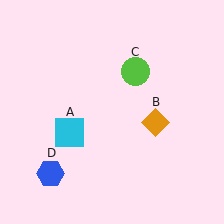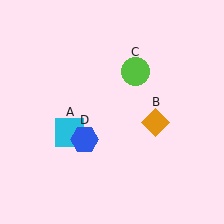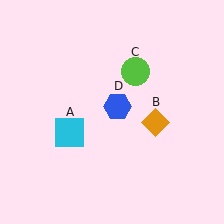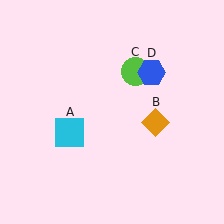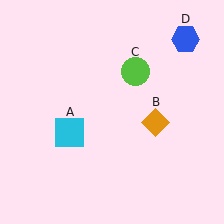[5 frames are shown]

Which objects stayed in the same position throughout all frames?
Cyan square (object A) and orange diamond (object B) and lime circle (object C) remained stationary.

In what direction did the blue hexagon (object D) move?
The blue hexagon (object D) moved up and to the right.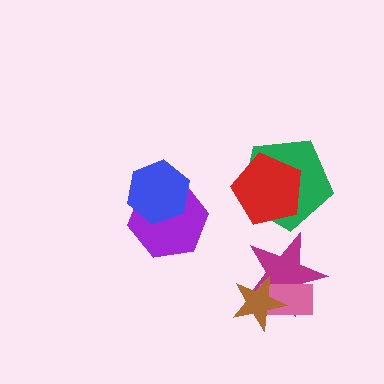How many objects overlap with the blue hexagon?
1 object overlaps with the blue hexagon.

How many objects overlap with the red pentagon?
1 object overlaps with the red pentagon.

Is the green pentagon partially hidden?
Yes, it is partially covered by another shape.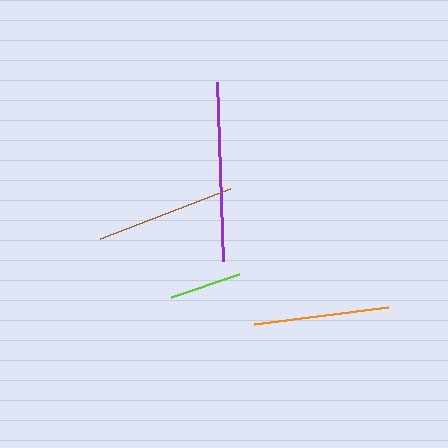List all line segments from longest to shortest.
From longest to shortest: purple, brown, orange, lime.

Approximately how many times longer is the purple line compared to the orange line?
The purple line is approximately 1.3 times the length of the orange line.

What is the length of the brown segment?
The brown segment is approximately 139 pixels long.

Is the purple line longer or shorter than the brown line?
The purple line is longer than the brown line.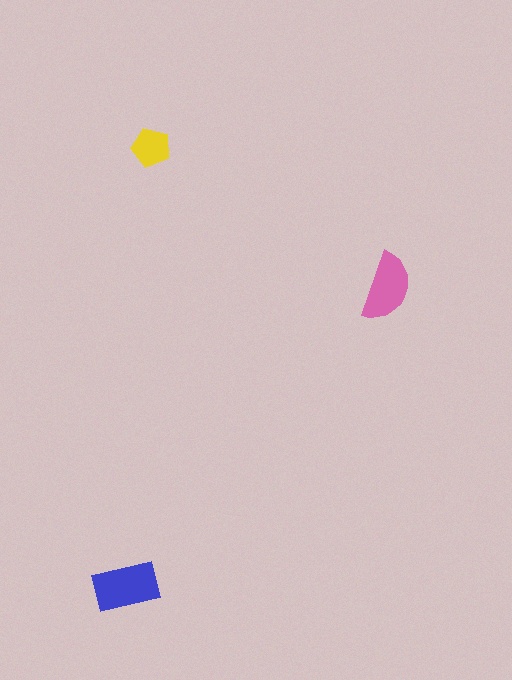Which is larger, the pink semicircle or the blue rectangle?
The blue rectangle.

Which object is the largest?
The blue rectangle.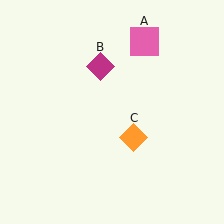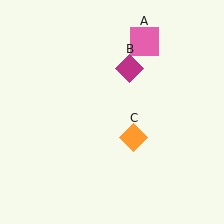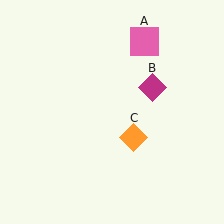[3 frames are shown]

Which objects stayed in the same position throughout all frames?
Pink square (object A) and orange diamond (object C) remained stationary.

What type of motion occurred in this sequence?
The magenta diamond (object B) rotated clockwise around the center of the scene.